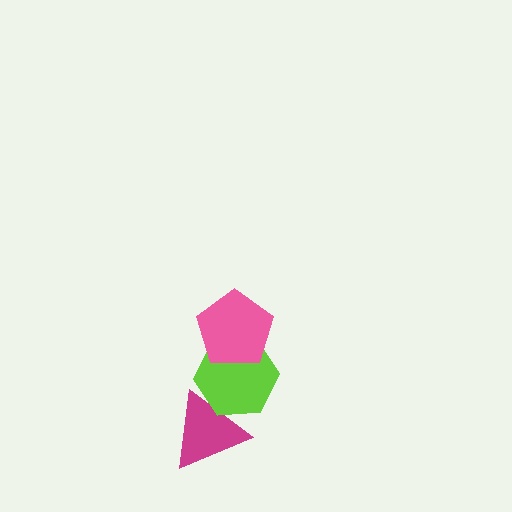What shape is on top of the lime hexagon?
The pink pentagon is on top of the lime hexagon.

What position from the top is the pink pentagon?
The pink pentagon is 1st from the top.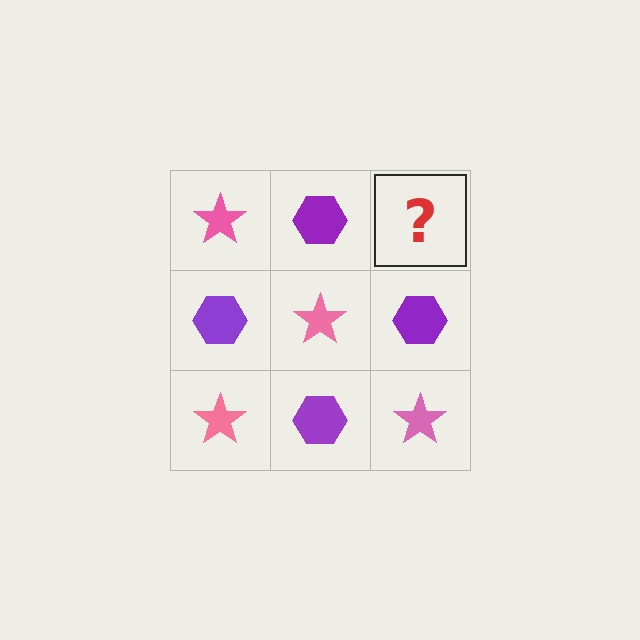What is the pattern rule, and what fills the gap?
The rule is that it alternates pink star and purple hexagon in a checkerboard pattern. The gap should be filled with a pink star.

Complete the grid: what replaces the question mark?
The question mark should be replaced with a pink star.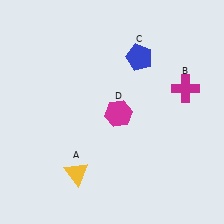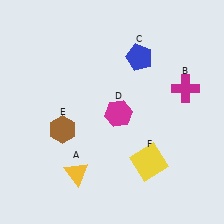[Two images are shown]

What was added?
A brown hexagon (E), a yellow square (F) were added in Image 2.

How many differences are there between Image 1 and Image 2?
There are 2 differences between the two images.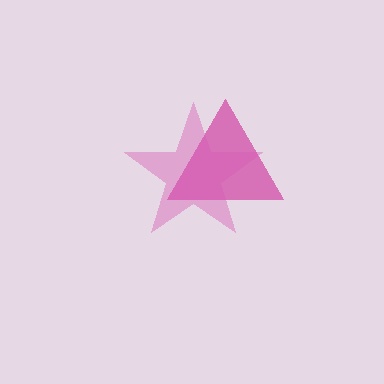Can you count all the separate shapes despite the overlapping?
Yes, there are 2 separate shapes.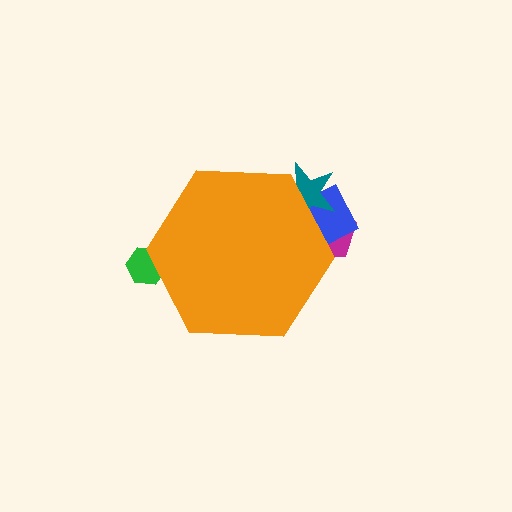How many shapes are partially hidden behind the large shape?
4 shapes are partially hidden.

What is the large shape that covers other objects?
An orange hexagon.